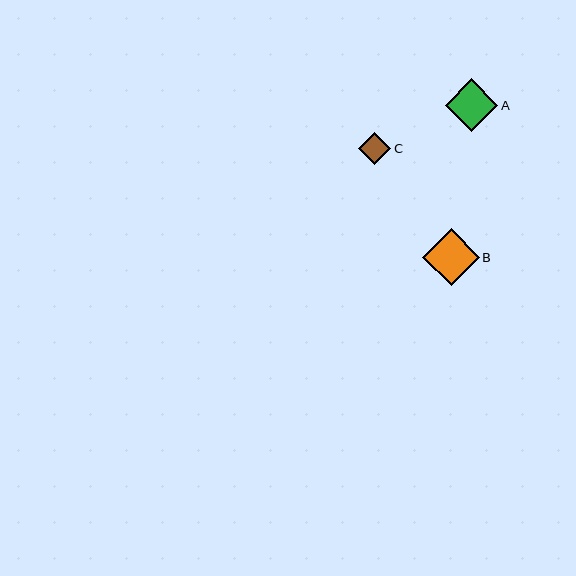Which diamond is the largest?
Diamond B is the largest with a size of approximately 57 pixels.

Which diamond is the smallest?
Diamond C is the smallest with a size of approximately 32 pixels.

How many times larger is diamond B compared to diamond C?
Diamond B is approximately 1.8 times the size of diamond C.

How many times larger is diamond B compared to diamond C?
Diamond B is approximately 1.8 times the size of diamond C.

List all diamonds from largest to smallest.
From largest to smallest: B, A, C.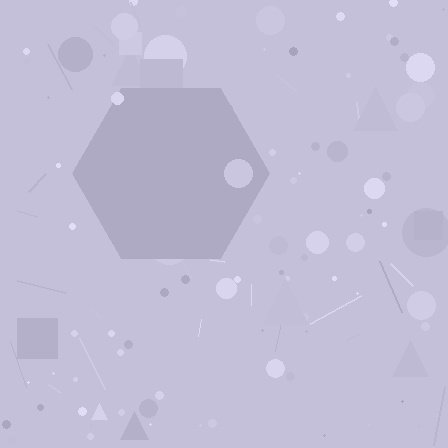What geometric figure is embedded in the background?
A hexagon is embedded in the background.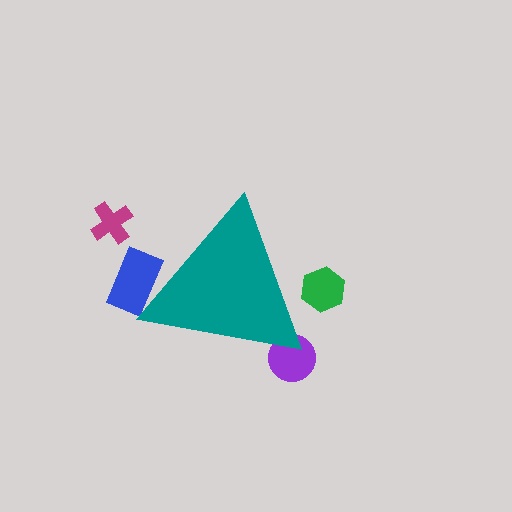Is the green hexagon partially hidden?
Yes, the green hexagon is partially hidden behind the teal triangle.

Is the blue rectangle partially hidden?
Yes, the blue rectangle is partially hidden behind the teal triangle.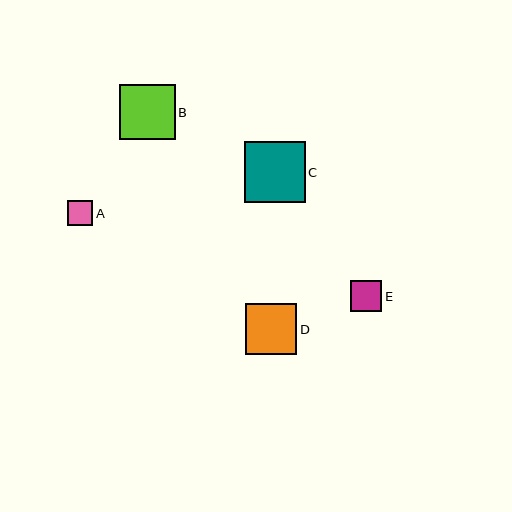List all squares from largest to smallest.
From largest to smallest: C, B, D, E, A.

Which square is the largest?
Square C is the largest with a size of approximately 61 pixels.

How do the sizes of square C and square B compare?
Square C and square B are approximately the same size.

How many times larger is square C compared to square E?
Square C is approximately 1.9 times the size of square E.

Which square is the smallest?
Square A is the smallest with a size of approximately 25 pixels.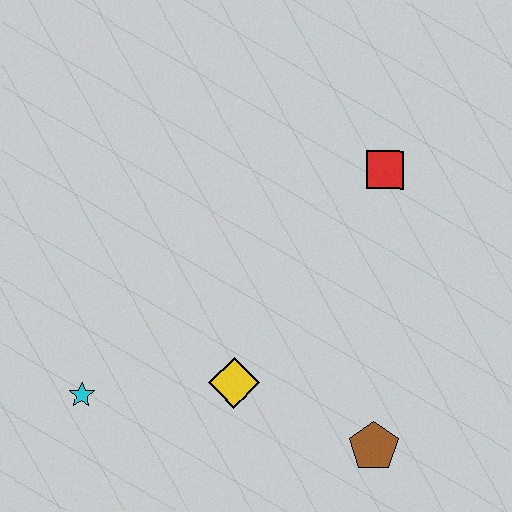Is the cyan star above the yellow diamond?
No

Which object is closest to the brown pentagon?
The yellow diamond is closest to the brown pentagon.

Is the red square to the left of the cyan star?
No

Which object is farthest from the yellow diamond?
The red square is farthest from the yellow diamond.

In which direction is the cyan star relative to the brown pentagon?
The cyan star is to the left of the brown pentagon.